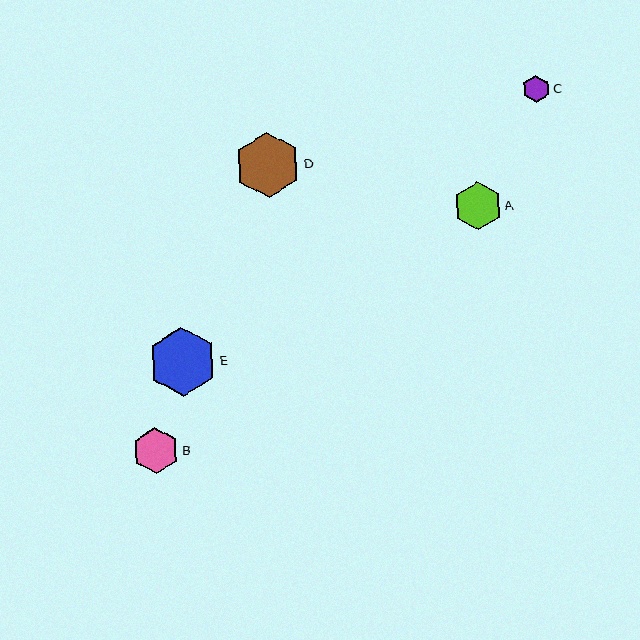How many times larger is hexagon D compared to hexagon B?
Hexagon D is approximately 1.4 times the size of hexagon B.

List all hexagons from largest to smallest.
From largest to smallest: E, D, A, B, C.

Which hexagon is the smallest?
Hexagon C is the smallest with a size of approximately 27 pixels.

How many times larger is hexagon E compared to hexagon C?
Hexagon E is approximately 2.5 times the size of hexagon C.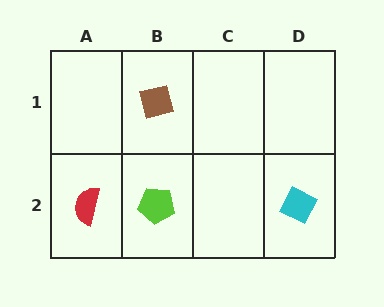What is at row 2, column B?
A lime pentagon.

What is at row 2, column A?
A red semicircle.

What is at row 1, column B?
A brown square.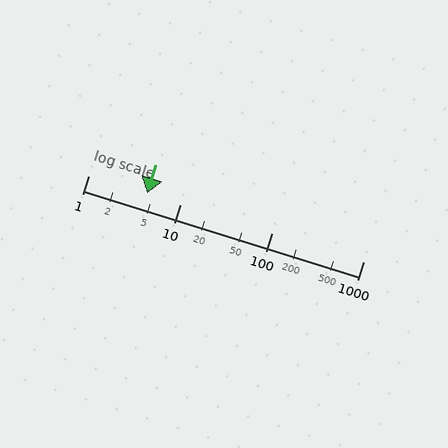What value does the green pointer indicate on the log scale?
The pointer indicates approximately 4.4.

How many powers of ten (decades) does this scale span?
The scale spans 3 decades, from 1 to 1000.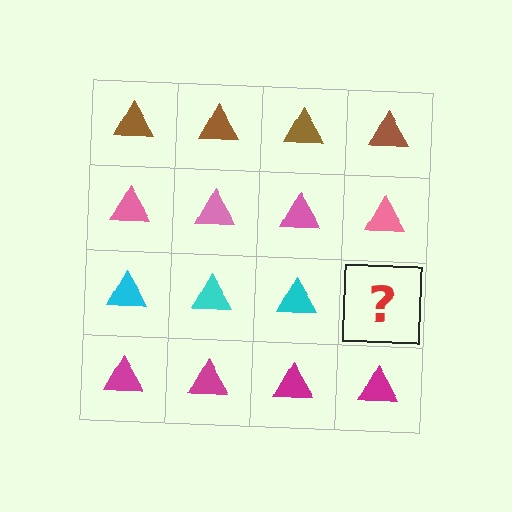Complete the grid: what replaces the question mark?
The question mark should be replaced with a cyan triangle.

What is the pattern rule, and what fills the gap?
The rule is that each row has a consistent color. The gap should be filled with a cyan triangle.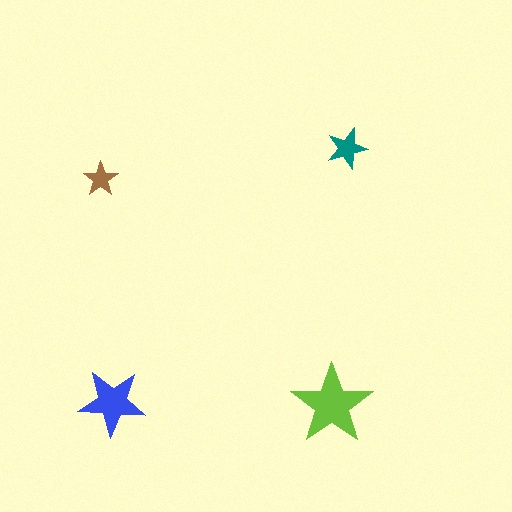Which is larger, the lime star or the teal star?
The lime one.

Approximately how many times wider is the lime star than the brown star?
About 2.5 times wider.